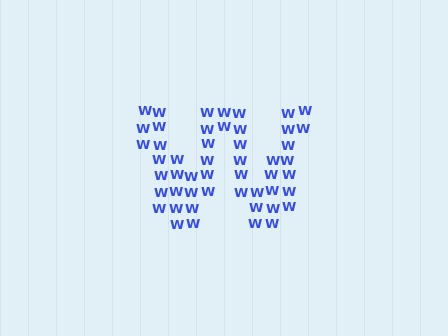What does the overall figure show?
The overall figure shows the letter W.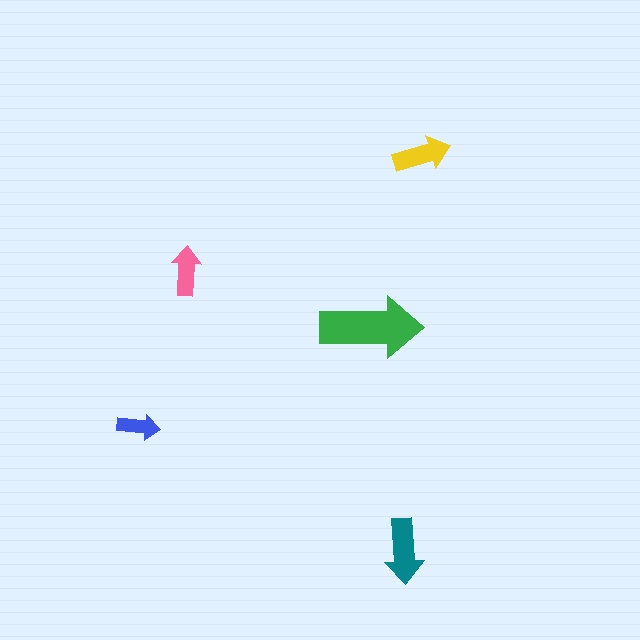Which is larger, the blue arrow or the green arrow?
The green one.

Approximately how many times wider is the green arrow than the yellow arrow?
About 2 times wider.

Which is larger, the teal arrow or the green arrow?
The green one.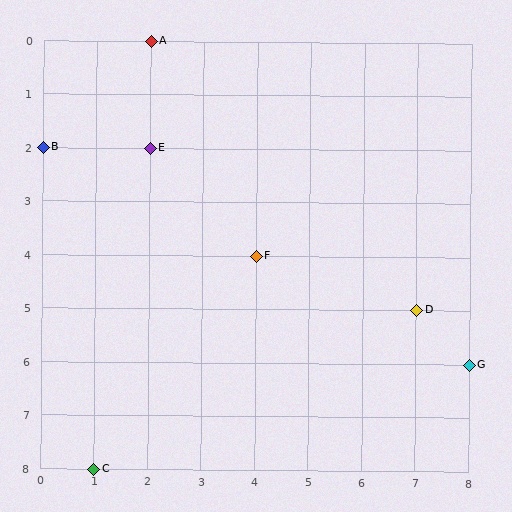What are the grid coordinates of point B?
Point B is at grid coordinates (0, 2).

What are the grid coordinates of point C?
Point C is at grid coordinates (1, 8).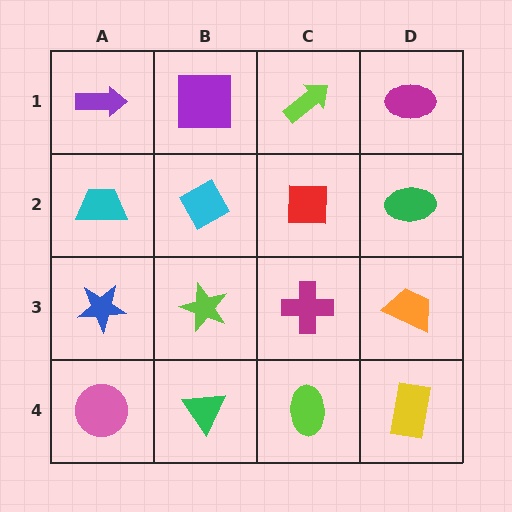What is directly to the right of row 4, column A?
A green triangle.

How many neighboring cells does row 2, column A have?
3.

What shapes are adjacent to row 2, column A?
A purple arrow (row 1, column A), a blue star (row 3, column A), a cyan diamond (row 2, column B).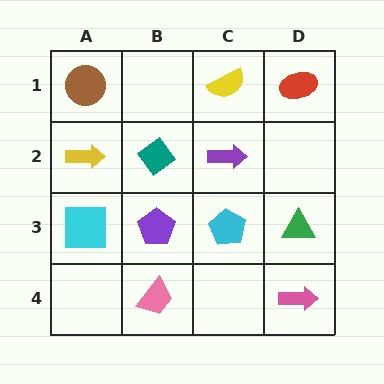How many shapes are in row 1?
3 shapes.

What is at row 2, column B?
A teal diamond.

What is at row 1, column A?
A brown circle.